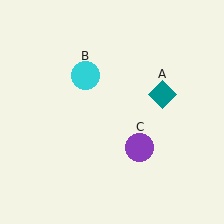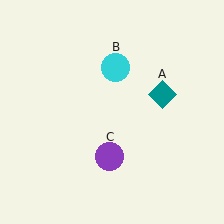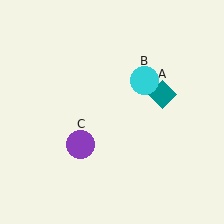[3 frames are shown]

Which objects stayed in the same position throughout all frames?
Teal diamond (object A) remained stationary.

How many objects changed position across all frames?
2 objects changed position: cyan circle (object B), purple circle (object C).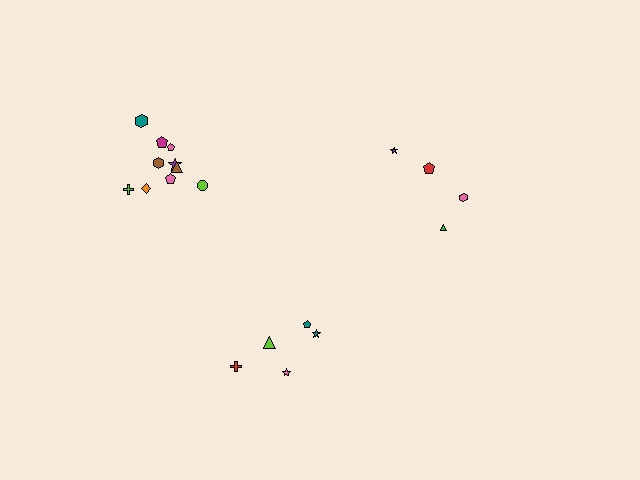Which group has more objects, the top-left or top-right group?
The top-left group.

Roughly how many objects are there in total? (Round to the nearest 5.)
Roughly 20 objects in total.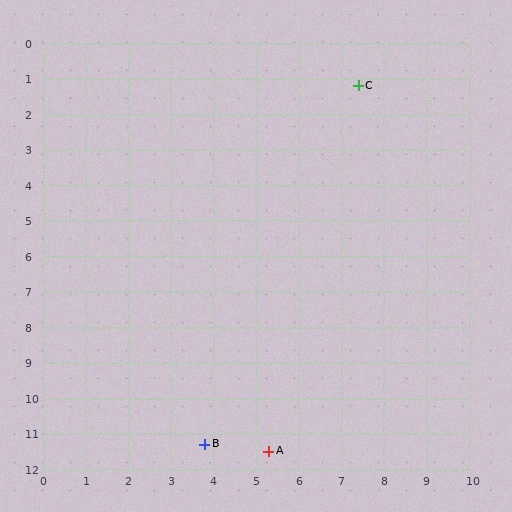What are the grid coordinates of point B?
Point B is at approximately (3.8, 11.3).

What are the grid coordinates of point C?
Point C is at approximately (7.4, 1.2).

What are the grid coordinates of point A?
Point A is at approximately (5.3, 11.5).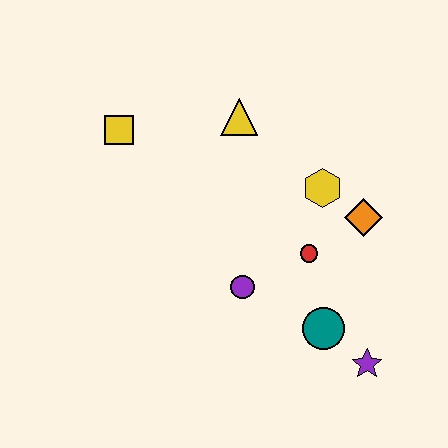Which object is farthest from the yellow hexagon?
The yellow square is farthest from the yellow hexagon.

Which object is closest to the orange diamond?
The yellow hexagon is closest to the orange diamond.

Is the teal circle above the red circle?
No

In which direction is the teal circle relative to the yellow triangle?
The teal circle is below the yellow triangle.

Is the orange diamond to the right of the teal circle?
Yes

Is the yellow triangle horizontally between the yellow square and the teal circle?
Yes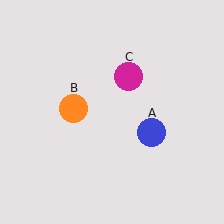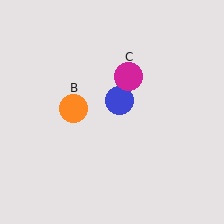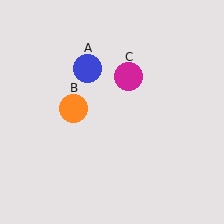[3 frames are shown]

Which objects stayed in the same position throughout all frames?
Orange circle (object B) and magenta circle (object C) remained stationary.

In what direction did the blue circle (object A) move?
The blue circle (object A) moved up and to the left.